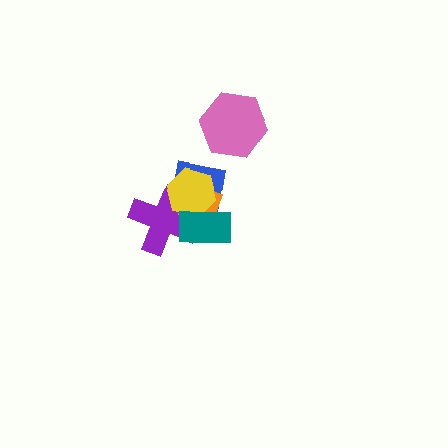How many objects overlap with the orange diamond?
4 objects overlap with the orange diamond.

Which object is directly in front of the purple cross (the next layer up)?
The yellow hexagon is directly in front of the purple cross.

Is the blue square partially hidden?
Yes, it is partially covered by another shape.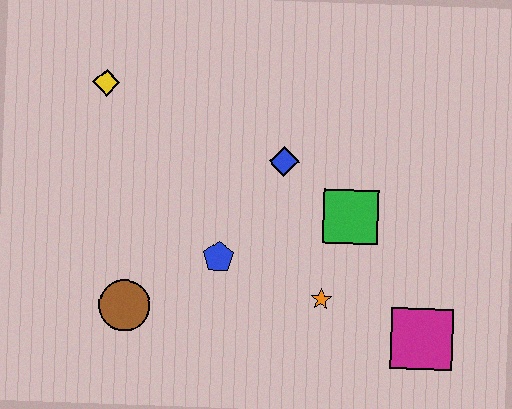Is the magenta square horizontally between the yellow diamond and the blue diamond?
No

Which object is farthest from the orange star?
The yellow diamond is farthest from the orange star.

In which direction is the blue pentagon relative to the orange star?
The blue pentagon is to the left of the orange star.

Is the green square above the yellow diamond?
No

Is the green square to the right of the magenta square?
No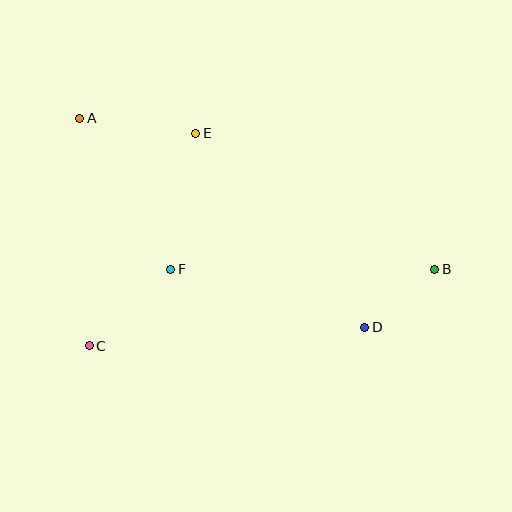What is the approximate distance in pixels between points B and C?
The distance between B and C is approximately 354 pixels.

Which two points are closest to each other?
Points B and D are closest to each other.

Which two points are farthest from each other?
Points A and B are farthest from each other.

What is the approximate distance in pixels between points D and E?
The distance between D and E is approximately 257 pixels.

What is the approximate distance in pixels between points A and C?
The distance between A and C is approximately 227 pixels.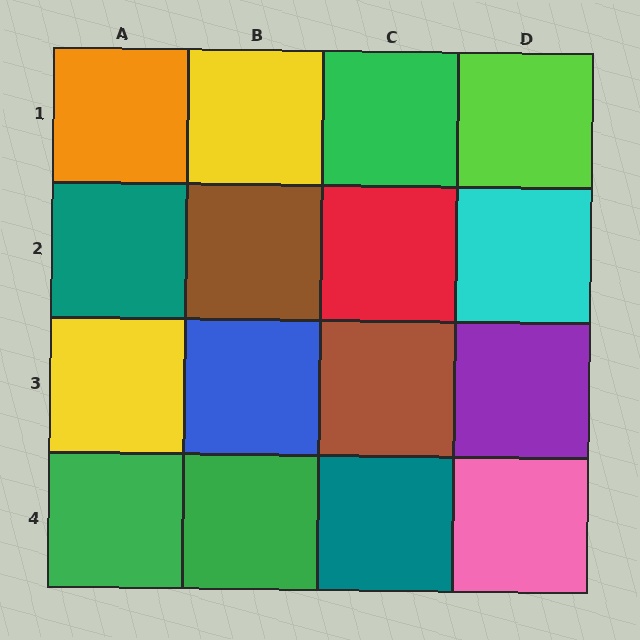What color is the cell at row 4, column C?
Teal.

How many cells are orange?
1 cell is orange.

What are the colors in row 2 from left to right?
Teal, brown, red, cyan.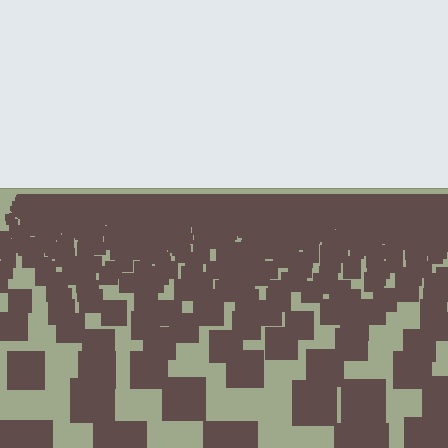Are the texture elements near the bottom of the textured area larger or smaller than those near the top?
Larger. Near the bottom, elements are closer to the viewer and appear at a bigger on-screen size.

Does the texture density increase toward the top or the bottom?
Density increases toward the top.